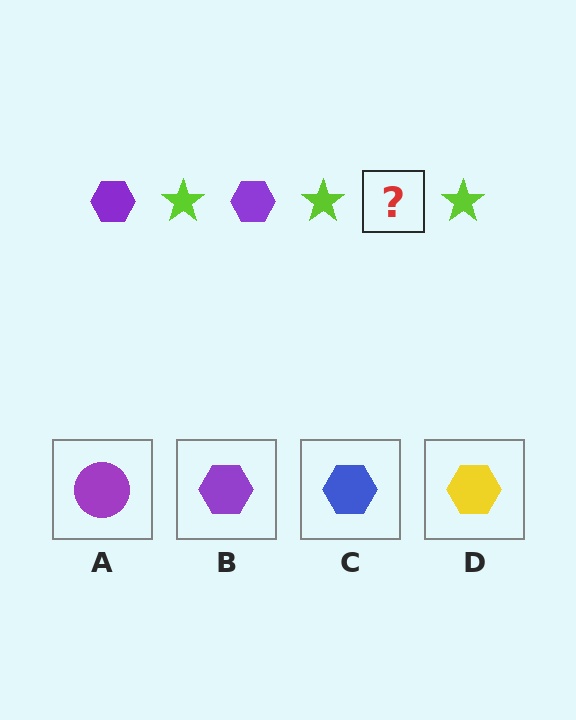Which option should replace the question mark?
Option B.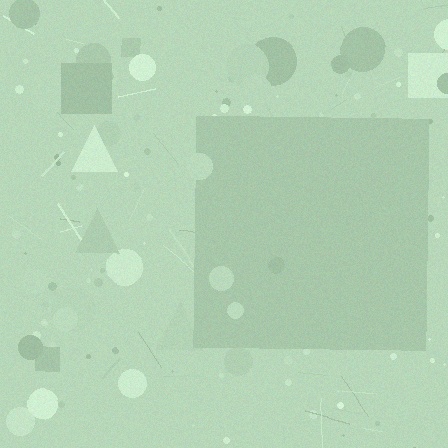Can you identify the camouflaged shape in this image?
The camouflaged shape is a square.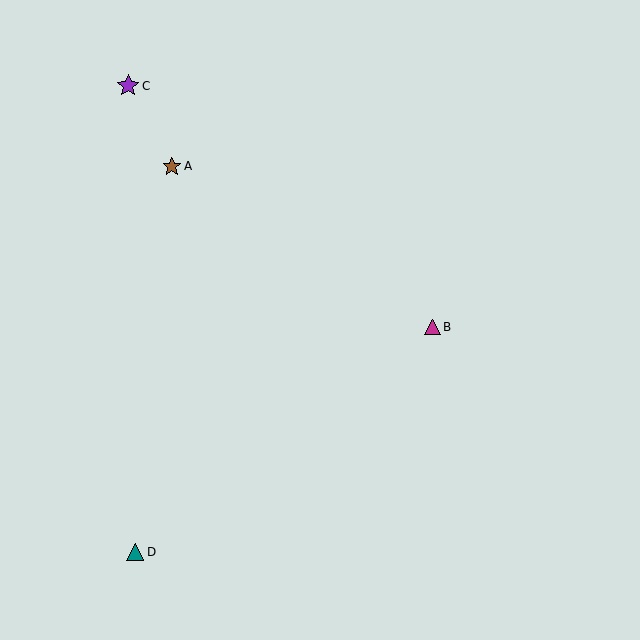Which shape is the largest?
The purple star (labeled C) is the largest.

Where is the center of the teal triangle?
The center of the teal triangle is at (135, 552).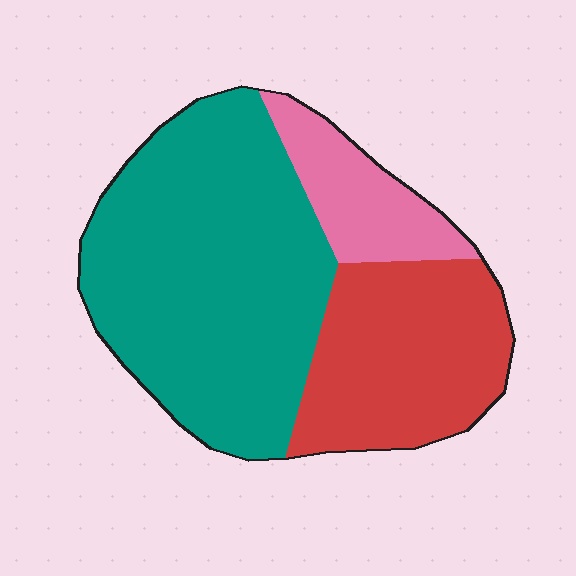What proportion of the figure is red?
Red covers 30% of the figure.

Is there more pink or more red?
Red.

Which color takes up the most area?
Teal, at roughly 55%.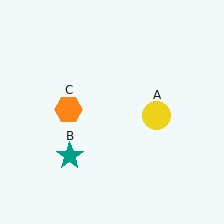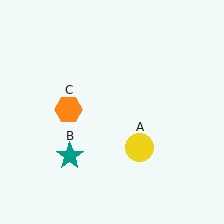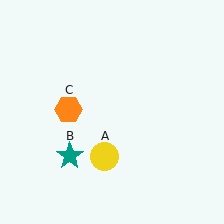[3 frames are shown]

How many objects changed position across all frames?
1 object changed position: yellow circle (object A).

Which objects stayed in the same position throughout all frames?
Teal star (object B) and orange hexagon (object C) remained stationary.